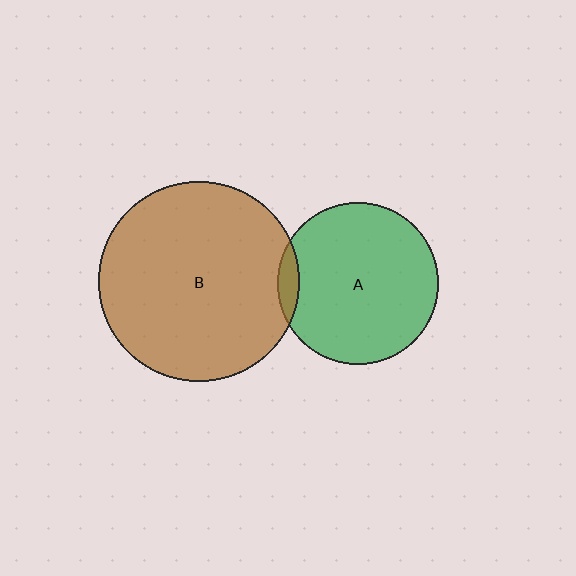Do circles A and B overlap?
Yes.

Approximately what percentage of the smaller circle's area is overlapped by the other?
Approximately 5%.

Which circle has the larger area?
Circle B (brown).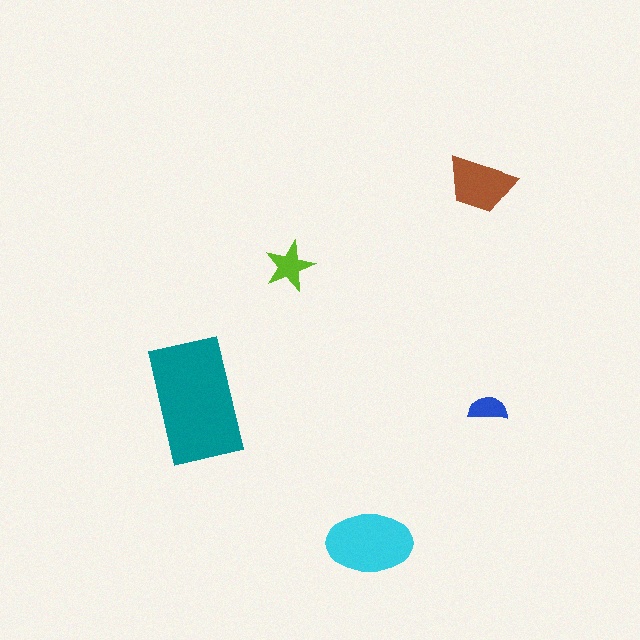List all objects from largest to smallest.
The teal rectangle, the cyan ellipse, the brown trapezoid, the lime star, the blue semicircle.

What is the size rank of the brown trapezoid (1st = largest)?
3rd.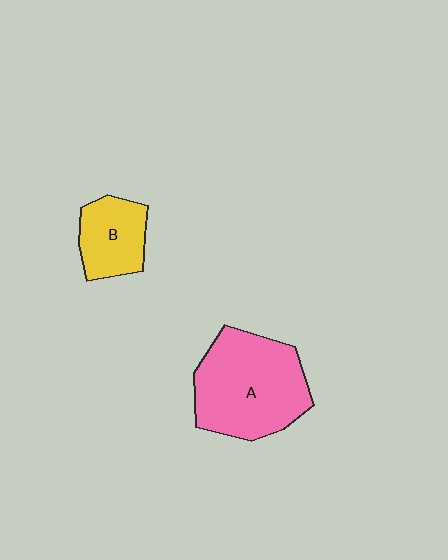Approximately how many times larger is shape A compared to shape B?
Approximately 2.1 times.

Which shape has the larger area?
Shape A (pink).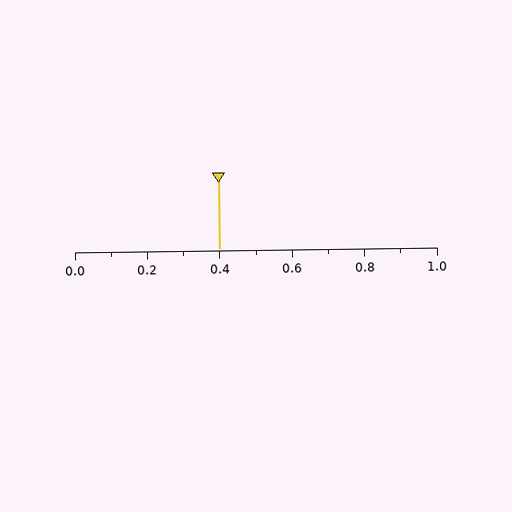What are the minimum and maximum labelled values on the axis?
The axis runs from 0.0 to 1.0.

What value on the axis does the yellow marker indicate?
The marker indicates approximately 0.4.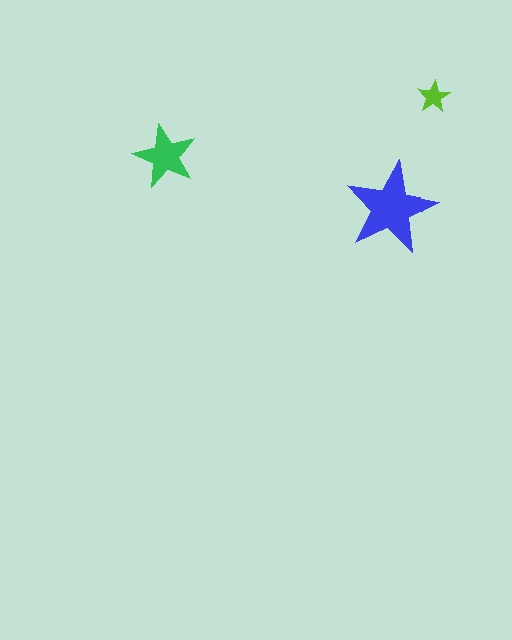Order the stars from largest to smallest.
the blue one, the green one, the lime one.